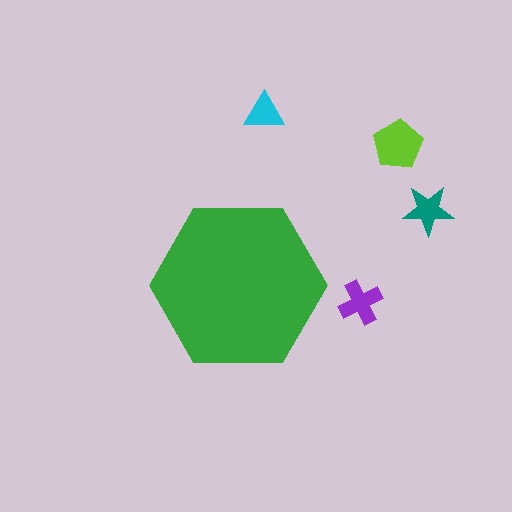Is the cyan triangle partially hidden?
No, the cyan triangle is fully visible.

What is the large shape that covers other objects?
A green hexagon.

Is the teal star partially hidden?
No, the teal star is fully visible.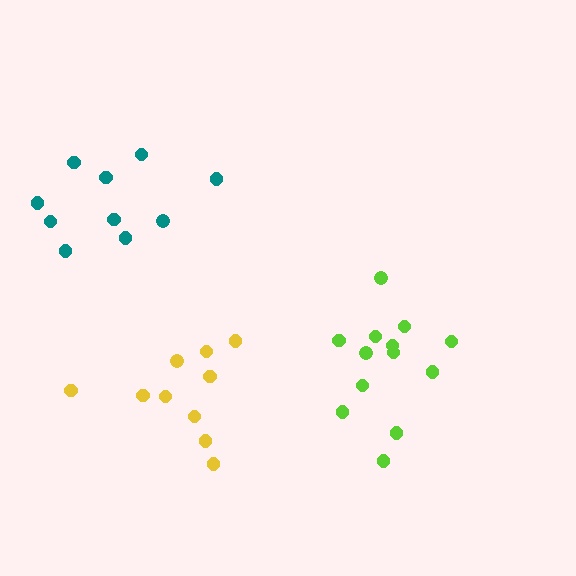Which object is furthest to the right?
The lime cluster is rightmost.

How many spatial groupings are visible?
There are 3 spatial groupings.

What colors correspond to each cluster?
The clusters are colored: teal, lime, yellow.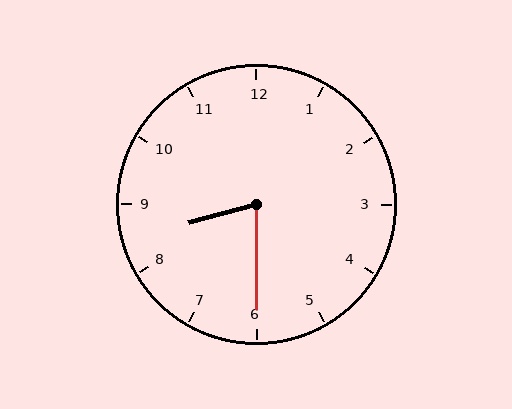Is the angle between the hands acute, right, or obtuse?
It is acute.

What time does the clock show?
8:30.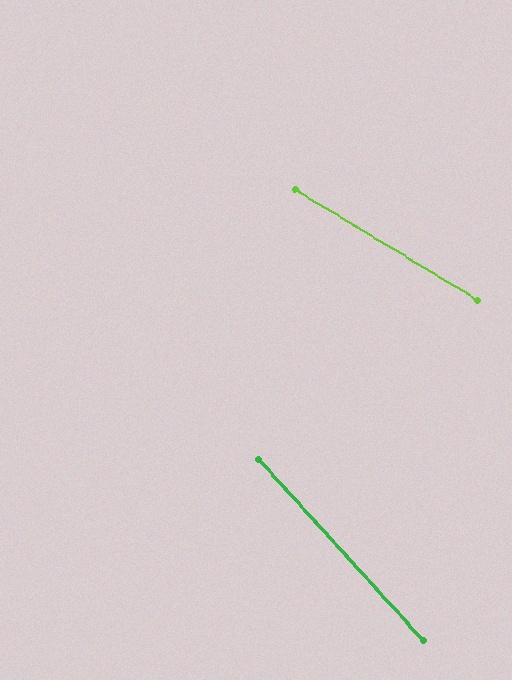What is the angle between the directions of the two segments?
Approximately 17 degrees.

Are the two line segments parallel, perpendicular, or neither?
Neither parallel nor perpendicular — they differ by about 17°.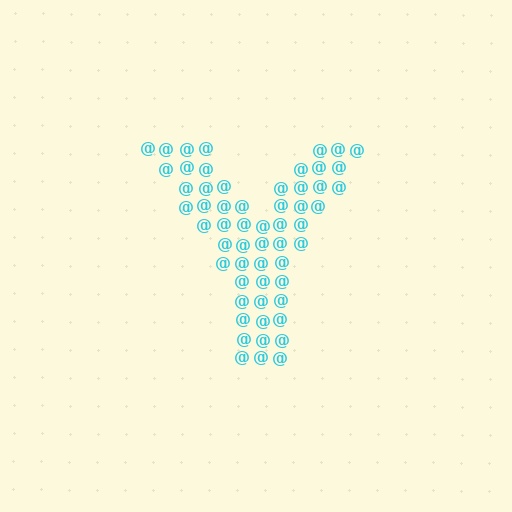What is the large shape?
The large shape is the letter Y.